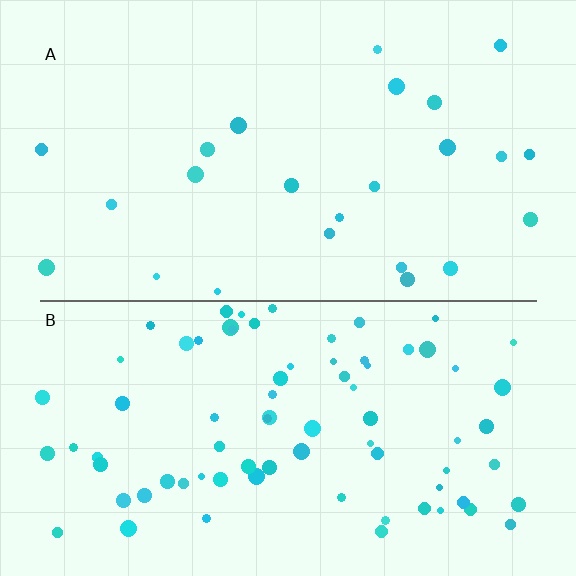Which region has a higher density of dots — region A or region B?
B (the bottom).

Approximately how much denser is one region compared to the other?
Approximately 3.2× — region B over region A.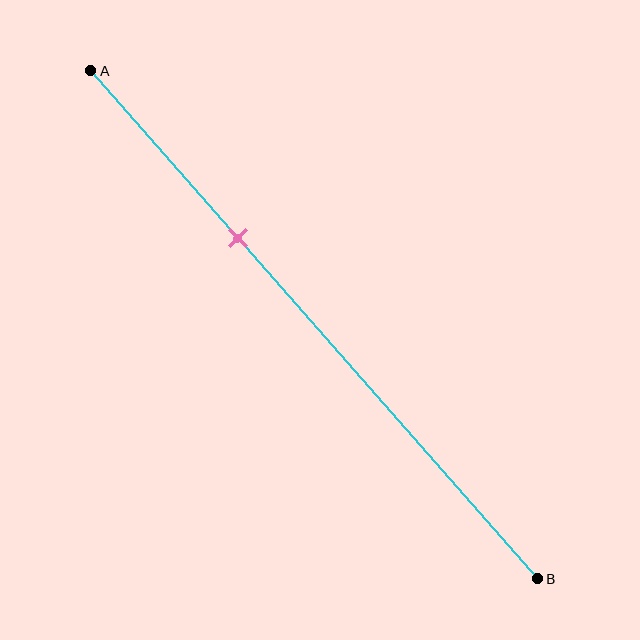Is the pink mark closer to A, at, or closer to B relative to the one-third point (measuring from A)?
The pink mark is approximately at the one-third point of segment AB.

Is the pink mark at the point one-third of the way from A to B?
Yes, the mark is approximately at the one-third point.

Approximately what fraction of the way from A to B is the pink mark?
The pink mark is approximately 35% of the way from A to B.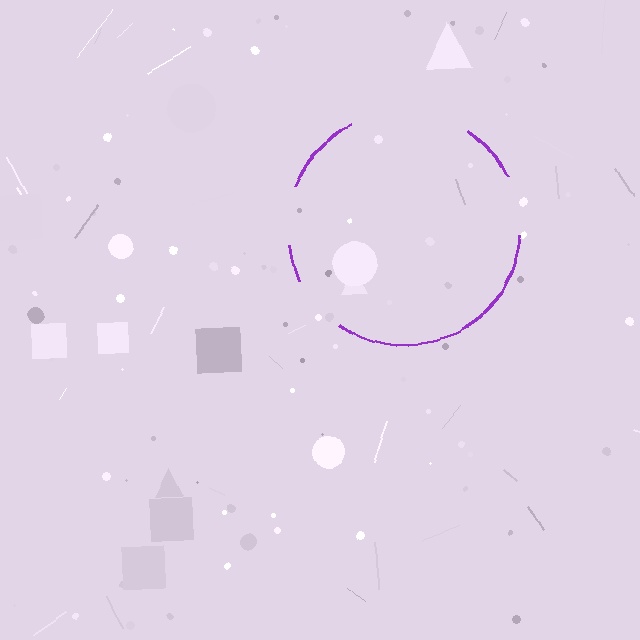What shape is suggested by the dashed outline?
The dashed outline suggests a circle.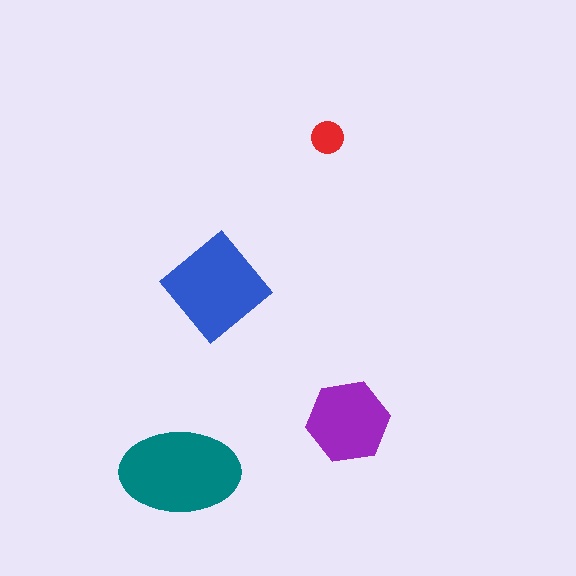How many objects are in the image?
There are 4 objects in the image.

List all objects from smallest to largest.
The red circle, the purple hexagon, the blue diamond, the teal ellipse.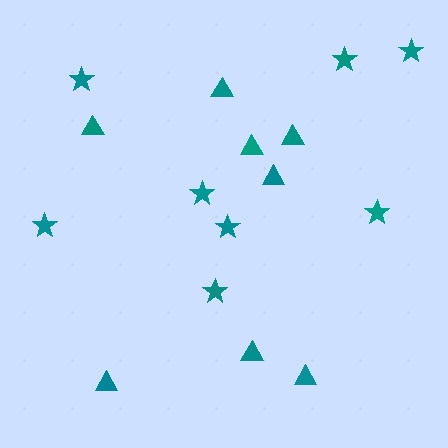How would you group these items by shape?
There are 2 groups: one group of stars (8) and one group of triangles (8).